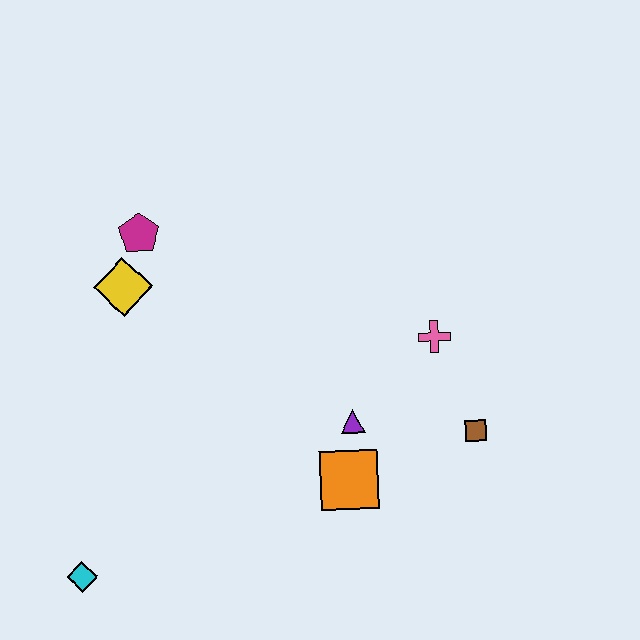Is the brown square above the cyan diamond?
Yes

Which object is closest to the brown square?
The pink cross is closest to the brown square.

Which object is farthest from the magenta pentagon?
The brown square is farthest from the magenta pentagon.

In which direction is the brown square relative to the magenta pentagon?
The brown square is to the right of the magenta pentagon.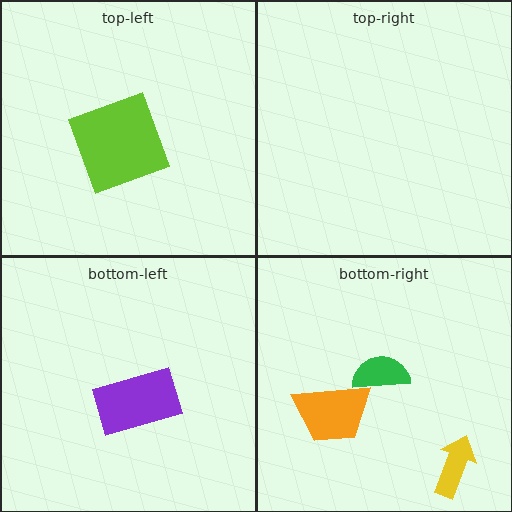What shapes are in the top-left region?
The lime square.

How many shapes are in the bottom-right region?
3.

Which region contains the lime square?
The top-left region.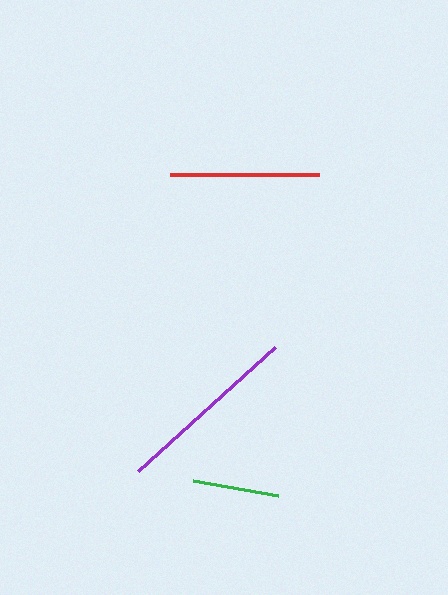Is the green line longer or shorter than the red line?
The red line is longer than the green line.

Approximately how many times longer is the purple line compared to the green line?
The purple line is approximately 2.2 times the length of the green line.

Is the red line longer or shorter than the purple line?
The purple line is longer than the red line.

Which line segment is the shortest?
The green line is the shortest at approximately 86 pixels.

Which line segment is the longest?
The purple line is the longest at approximately 185 pixels.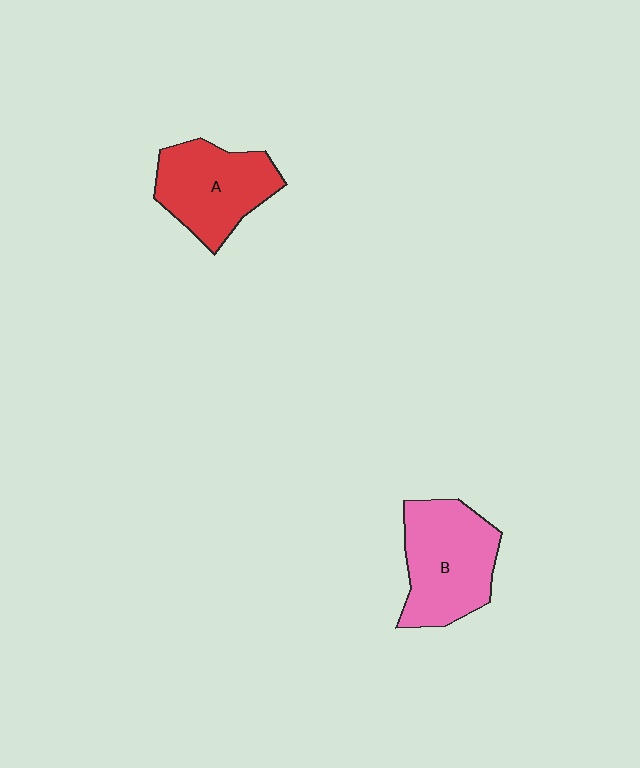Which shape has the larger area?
Shape B (pink).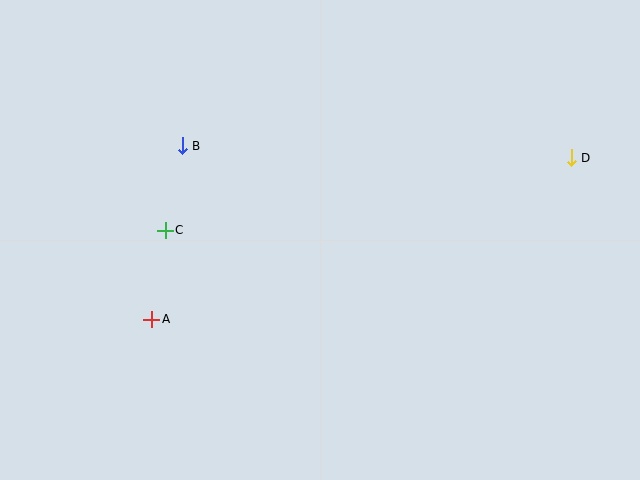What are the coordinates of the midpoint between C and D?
The midpoint between C and D is at (368, 194).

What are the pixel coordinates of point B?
Point B is at (182, 146).